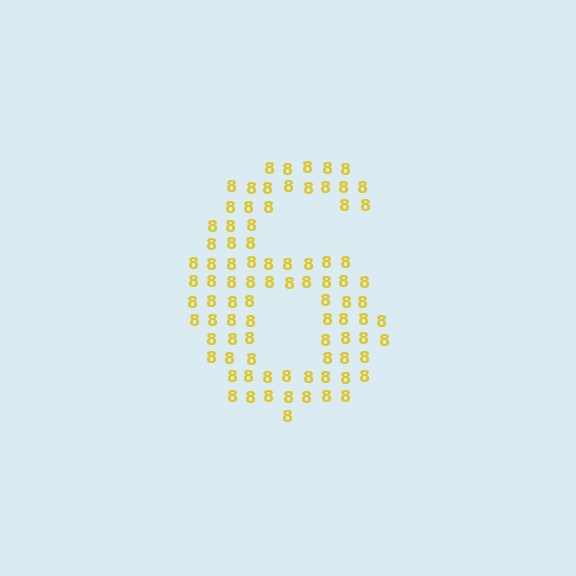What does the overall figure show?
The overall figure shows the digit 6.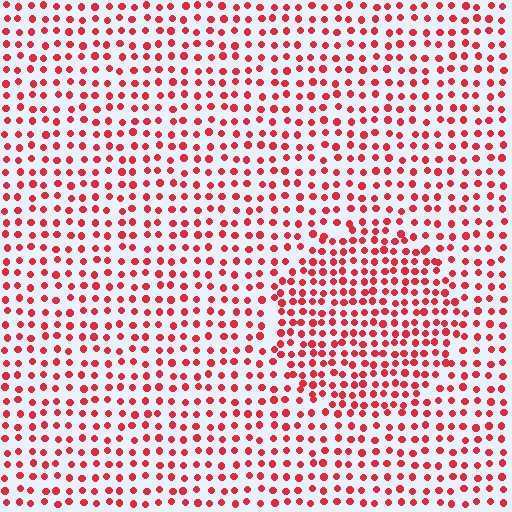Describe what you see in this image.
The image contains small red elements arranged at two different densities. A circle-shaped region is visible where the elements are more densely packed than the surrounding area.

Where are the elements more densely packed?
The elements are more densely packed inside the circle boundary.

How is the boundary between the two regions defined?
The boundary is defined by a change in element density (approximately 1.5x ratio). All elements are the same color, size, and shape.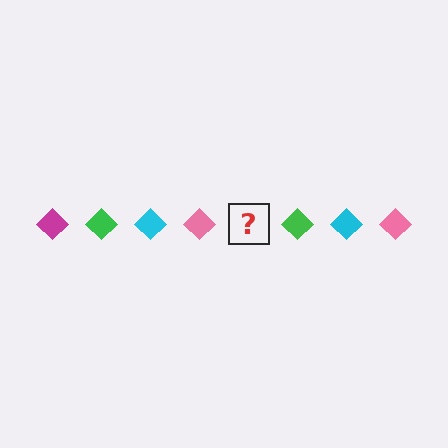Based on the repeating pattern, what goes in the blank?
The blank should be a magenta diamond.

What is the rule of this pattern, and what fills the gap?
The rule is that the pattern cycles through magenta, green, cyan, pink diamonds. The gap should be filled with a magenta diamond.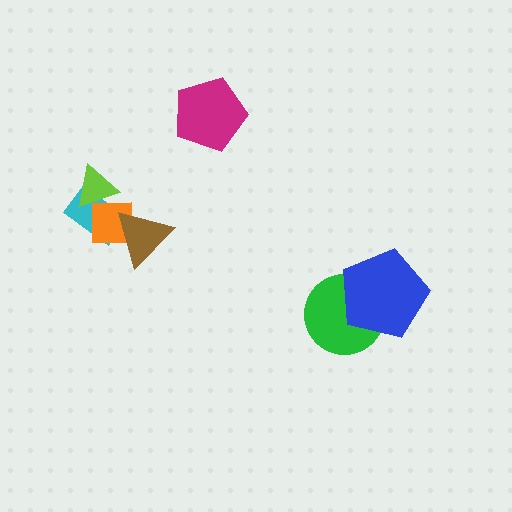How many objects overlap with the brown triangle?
2 objects overlap with the brown triangle.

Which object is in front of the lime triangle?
The orange square is in front of the lime triangle.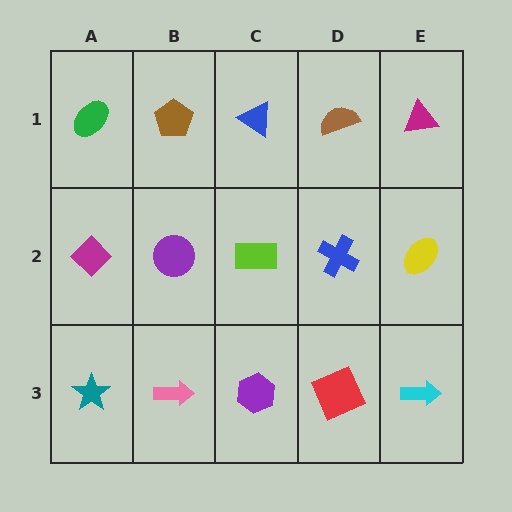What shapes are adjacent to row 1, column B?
A purple circle (row 2, column B), a green ellipse (row 1, column A), a blue triangle (row 1, column C).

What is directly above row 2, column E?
A magenta triangle.